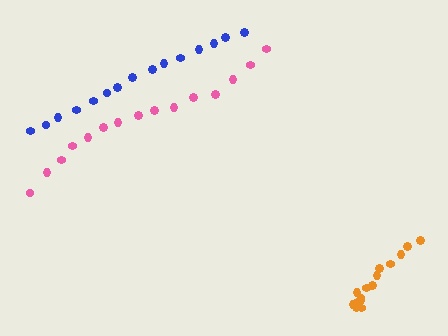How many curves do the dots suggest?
There are 3 distinct paths.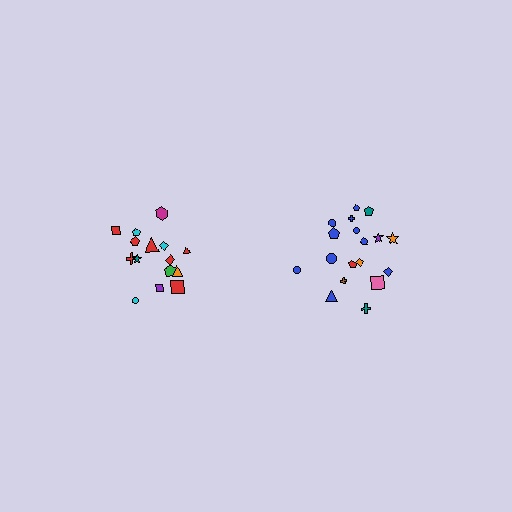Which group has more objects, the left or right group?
The right group.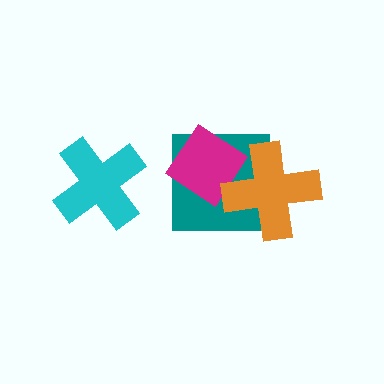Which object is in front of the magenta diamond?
The orange cross is in front of the magenta diamond.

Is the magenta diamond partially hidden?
Yes, it is partially covered by another shape.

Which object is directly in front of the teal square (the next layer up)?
The magenta diamond is directly in front of the teal square.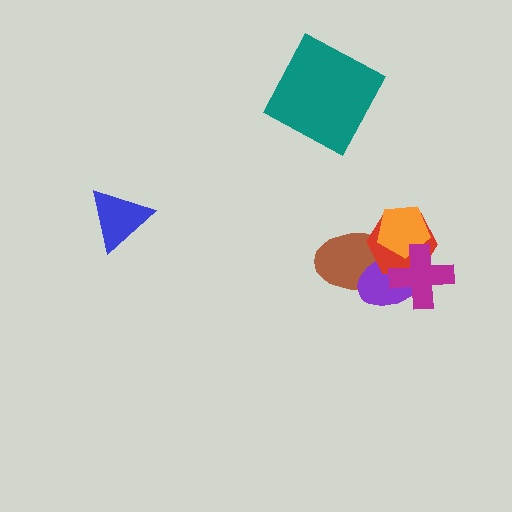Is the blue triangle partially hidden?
No, no other shape covers it.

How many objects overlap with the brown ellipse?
4 objects overlap with the brown ellipse.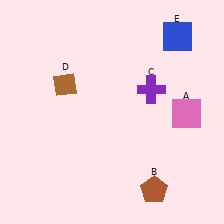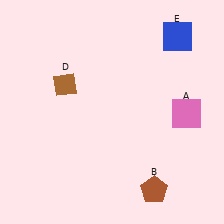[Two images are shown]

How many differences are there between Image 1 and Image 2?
There is 1 difference between the two images.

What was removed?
The purple cross (C) was removed in Image 2.